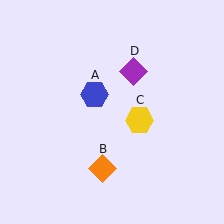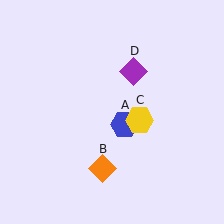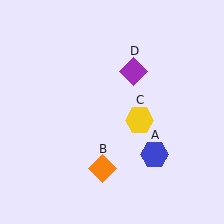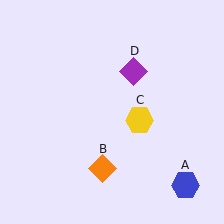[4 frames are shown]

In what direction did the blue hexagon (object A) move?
The blue hexagon (object A) moved down and to the right.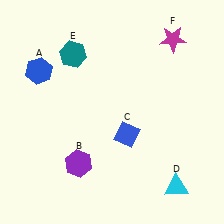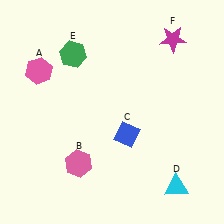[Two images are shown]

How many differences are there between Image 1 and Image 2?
There are 3 differences between the two images.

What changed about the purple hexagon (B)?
In Image 1, B is purple. In Image 2, it changed to pink.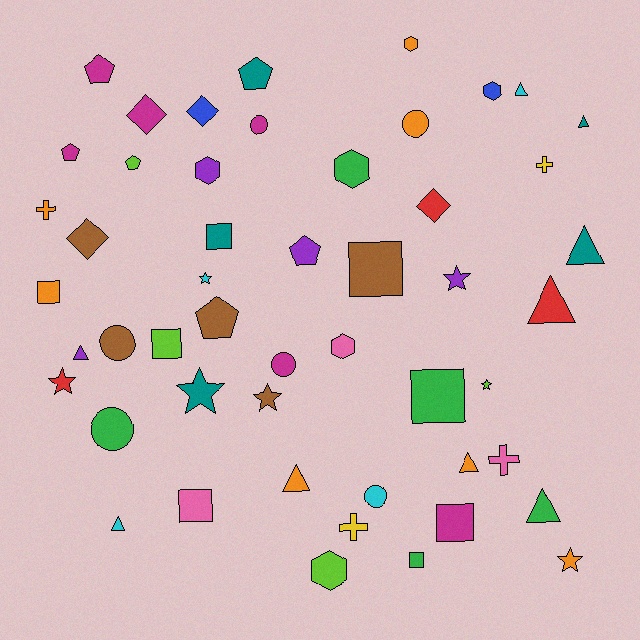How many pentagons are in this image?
There are 6 pentagons.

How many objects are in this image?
There are 50 objects.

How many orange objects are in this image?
There are 7 orange objects.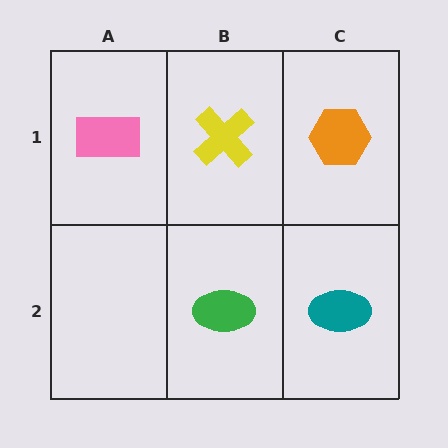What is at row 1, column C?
An orange hexagon.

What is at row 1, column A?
A pink rectangle.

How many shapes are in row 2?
2 shapes.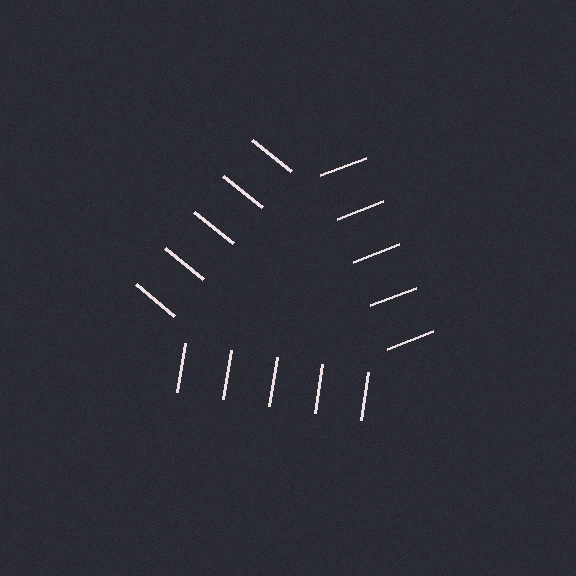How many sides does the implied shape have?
3 sides — the line-ends trace a triangle.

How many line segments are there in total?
15 — 5 along each of the 3 edges.